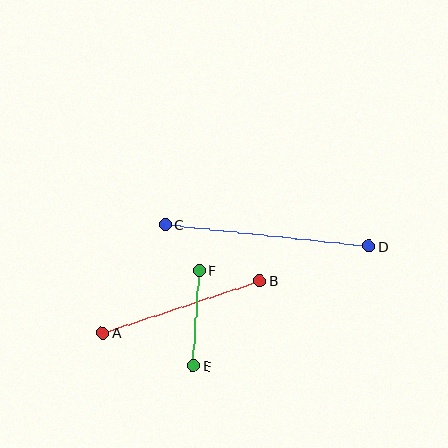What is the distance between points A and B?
The distance is approximately 165 pixels.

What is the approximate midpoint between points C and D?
The midpoint is at approximately (267, 235) pixels.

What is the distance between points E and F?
The distance is approximately 96 pixels.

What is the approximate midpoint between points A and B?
The midpoint is at approximately (181, 307) pixels.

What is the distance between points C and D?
The distance is approximately 205 pixels.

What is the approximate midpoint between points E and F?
The midpoint is at approximately (196, 318) pixels.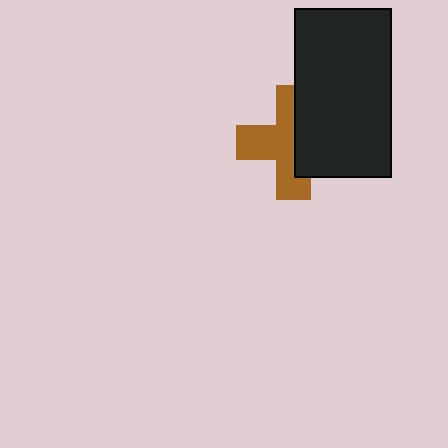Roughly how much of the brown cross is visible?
About half of it is visible (roughly 56%).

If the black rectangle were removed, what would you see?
You would see the complete brown cross.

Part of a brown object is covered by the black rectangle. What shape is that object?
It is a cross.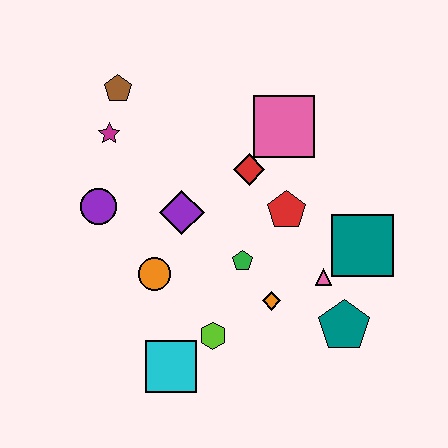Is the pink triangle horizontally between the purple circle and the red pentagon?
No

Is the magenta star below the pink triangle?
No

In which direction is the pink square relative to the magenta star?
The pink square is to the right of the magenta star.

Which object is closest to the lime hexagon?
The cyan square is closest to the lime hexagon.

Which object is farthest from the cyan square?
The brown pentagon is farthest from the cyan square.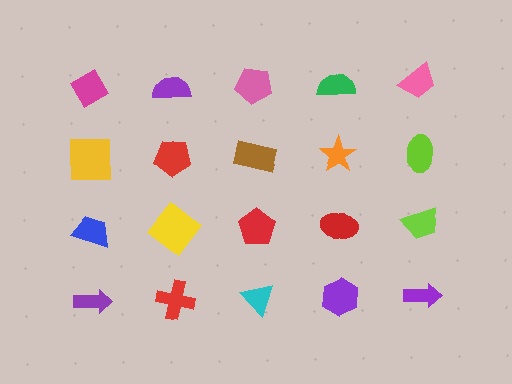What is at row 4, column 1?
A purple arrow.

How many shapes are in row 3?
5 shapes.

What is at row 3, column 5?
A lime trapezoid.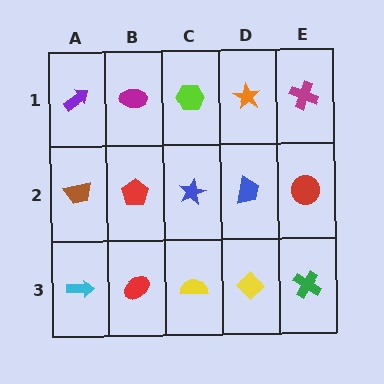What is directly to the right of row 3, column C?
A yellow diamond.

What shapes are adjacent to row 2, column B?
A magenta ellipse (row 1, column B), a red ellipse (row 3, column B), a brown trapezoid (row 2, column A), a blue star (row 2, column C).